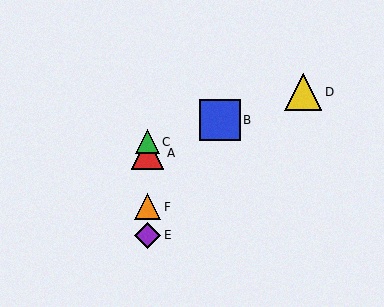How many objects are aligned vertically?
4 objects (A, C, E, F) are aligned vertically.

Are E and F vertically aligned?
Yes, both are at x≈148.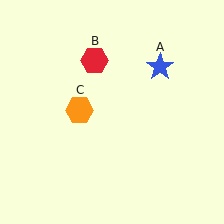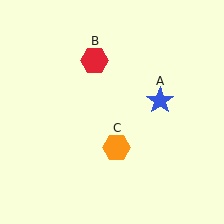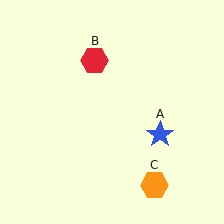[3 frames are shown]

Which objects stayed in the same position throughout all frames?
Red hexagon (object B) remained stationary.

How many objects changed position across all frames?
2 objects changed position: blue star (object A), orange hexagon (object C).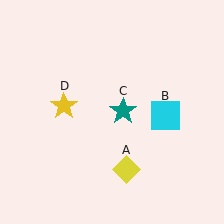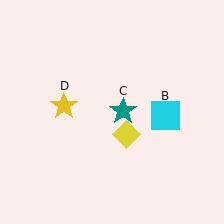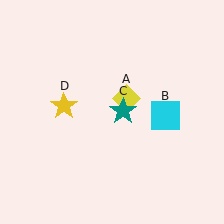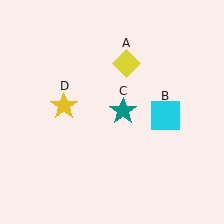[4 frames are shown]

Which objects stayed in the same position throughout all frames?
Cyan square (object B) and teal star (object C) and yellow star (object D) remained stationary.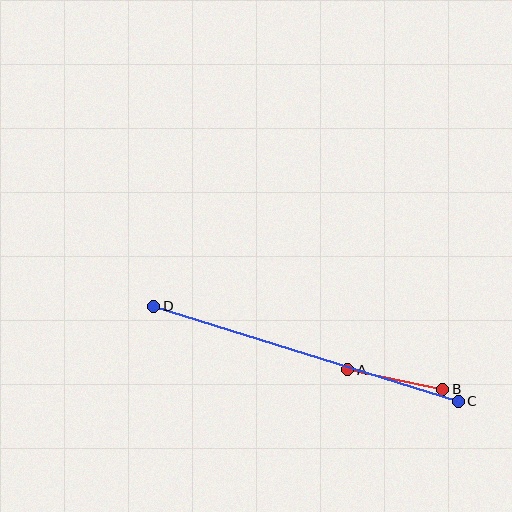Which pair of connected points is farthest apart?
Points C and D are farthest apart.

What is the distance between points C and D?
The distance is approximately 319 pixels.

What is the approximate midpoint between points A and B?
The midpoint is at approximately (395, 379) pixels.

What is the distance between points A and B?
The distance is approximately 97 pixels.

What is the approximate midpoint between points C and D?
The midpoint is at approximately (306, 354) pixels.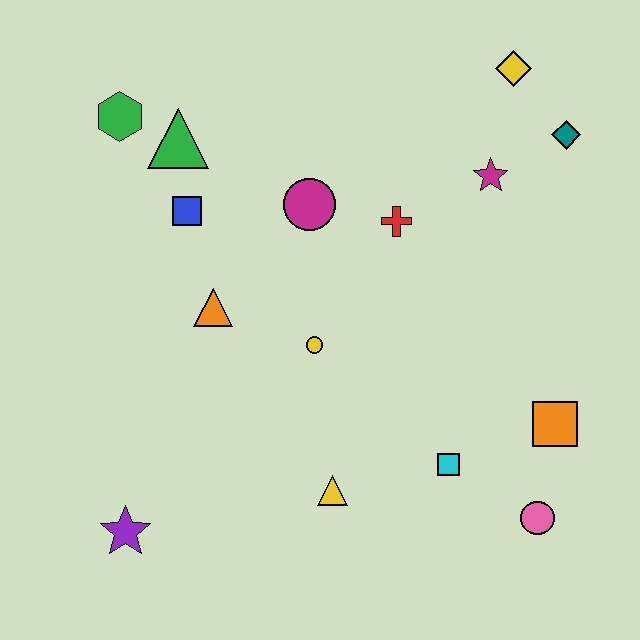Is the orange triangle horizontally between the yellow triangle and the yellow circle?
No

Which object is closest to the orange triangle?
The blue square is closest to the orange triangle.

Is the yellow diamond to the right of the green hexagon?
Yes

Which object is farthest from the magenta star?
The purple star is farthest from the magenta star.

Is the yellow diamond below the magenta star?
No